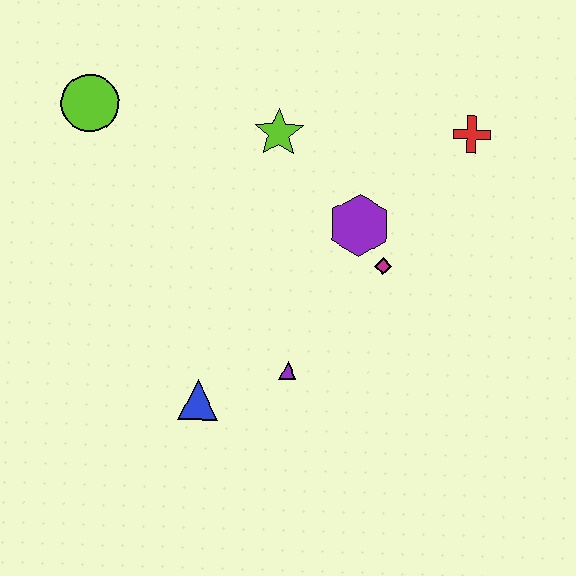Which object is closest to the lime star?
The purple hexagon is closest to the lime star.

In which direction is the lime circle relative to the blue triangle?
The lime circle is above the blue triangle.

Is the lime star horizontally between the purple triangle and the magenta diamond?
No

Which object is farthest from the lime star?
The blue triangle is farthest from the lime star.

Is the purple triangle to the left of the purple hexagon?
Yes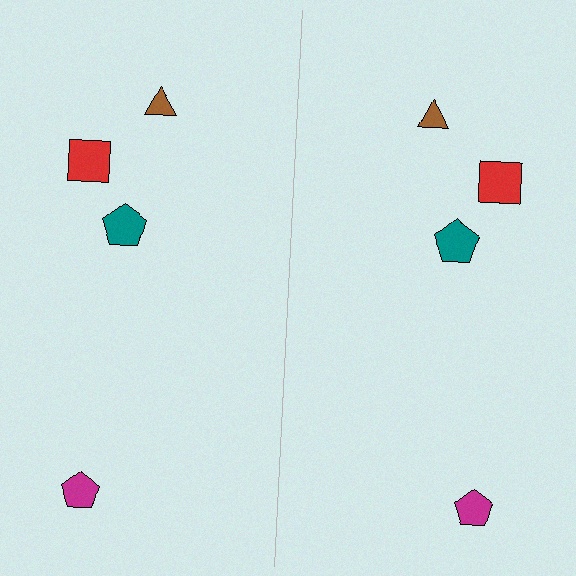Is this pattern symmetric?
Yes, this pattern has bilateral (reflection) symmetry.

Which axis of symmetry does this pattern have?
The pattern has a vertical axis of symmetry running through the center of the image.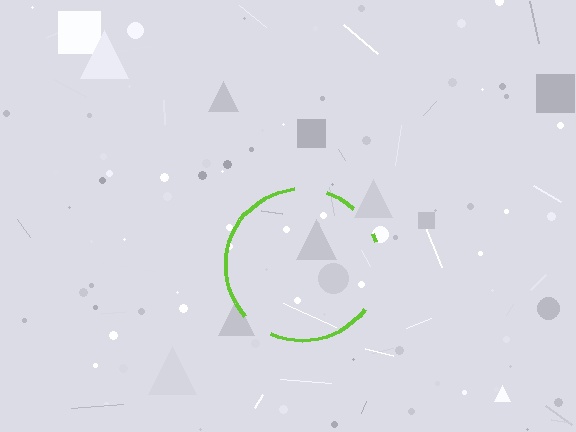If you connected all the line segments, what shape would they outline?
They would outline a circle.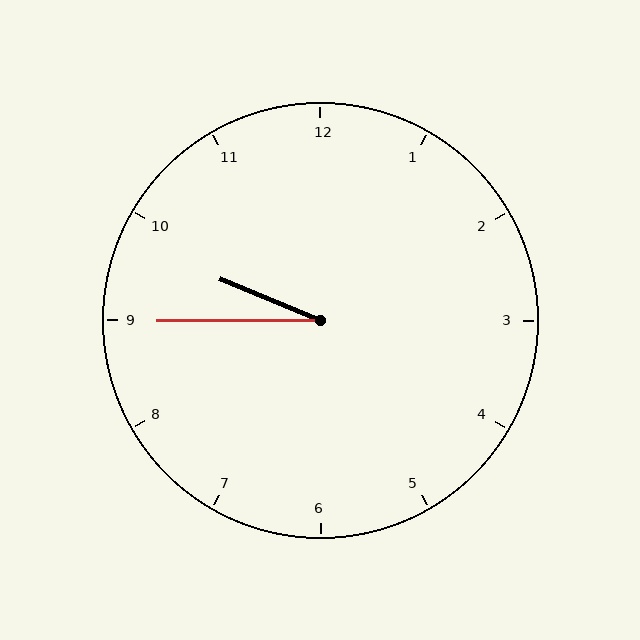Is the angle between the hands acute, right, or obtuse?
It is acute.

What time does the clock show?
9:45.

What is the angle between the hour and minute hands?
Approximately 22 degrees.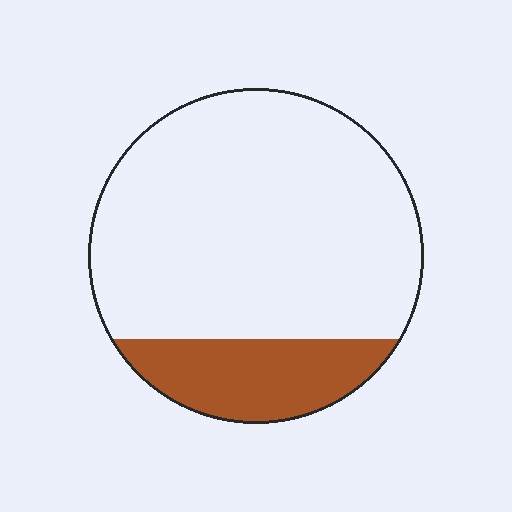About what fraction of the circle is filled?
About one fifth (1/5).